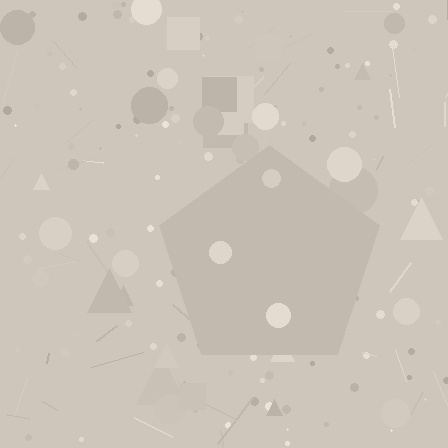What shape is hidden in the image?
A pentagon is hidden in the image.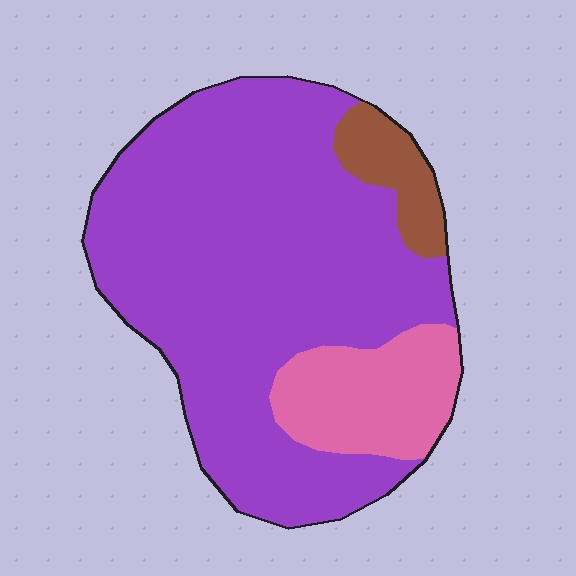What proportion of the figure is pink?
Pink covers 16% of the figure.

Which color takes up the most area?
Purple, at roughly 75%.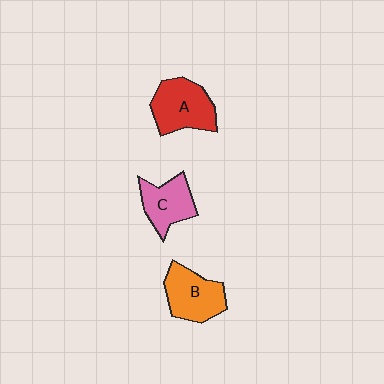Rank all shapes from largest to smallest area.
From largest to smallest: A (red), B (orange), C (pink).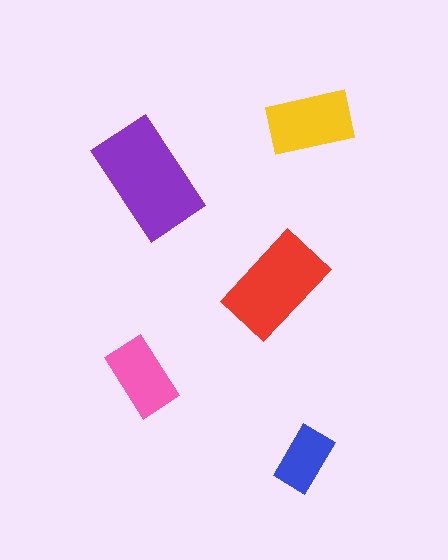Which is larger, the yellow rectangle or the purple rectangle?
The purple one.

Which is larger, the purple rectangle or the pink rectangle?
The purple one.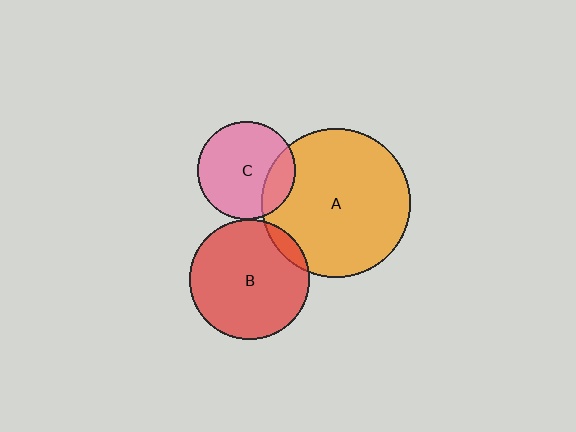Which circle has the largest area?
Circle A (orange).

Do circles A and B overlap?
Yes.